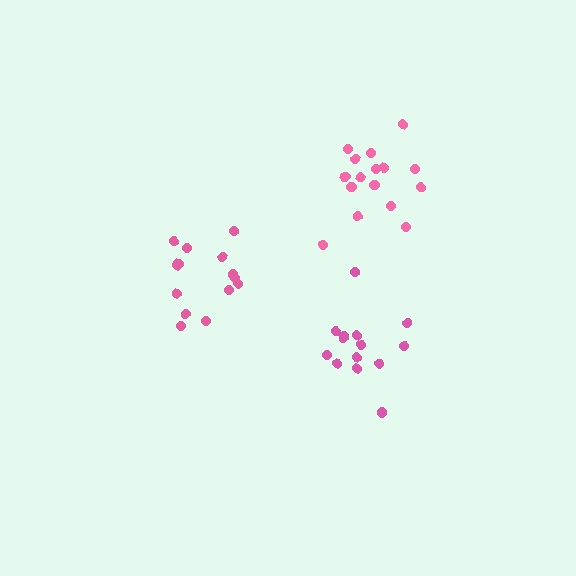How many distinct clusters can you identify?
There are 3 distinct clusters.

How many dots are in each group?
Group 1: 14 dots, Group 2: 14 dots, Group 3: 16 dots (44 total).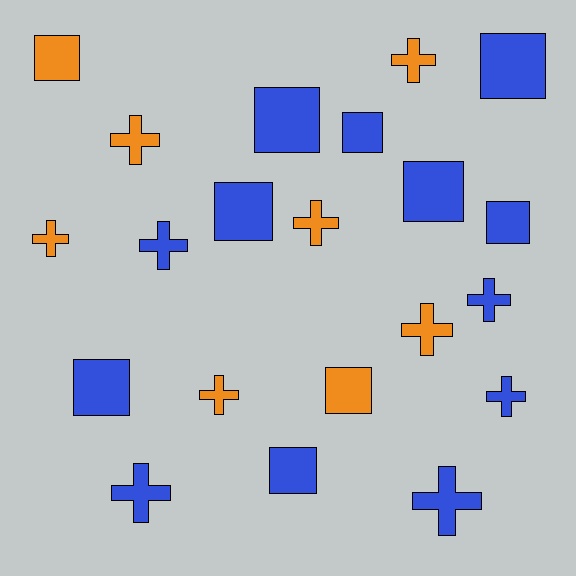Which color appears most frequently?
Blue, with 13 objects.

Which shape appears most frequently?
Cross, with 11 objects.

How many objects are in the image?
There are 21 objects.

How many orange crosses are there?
There are 6 orange crosses.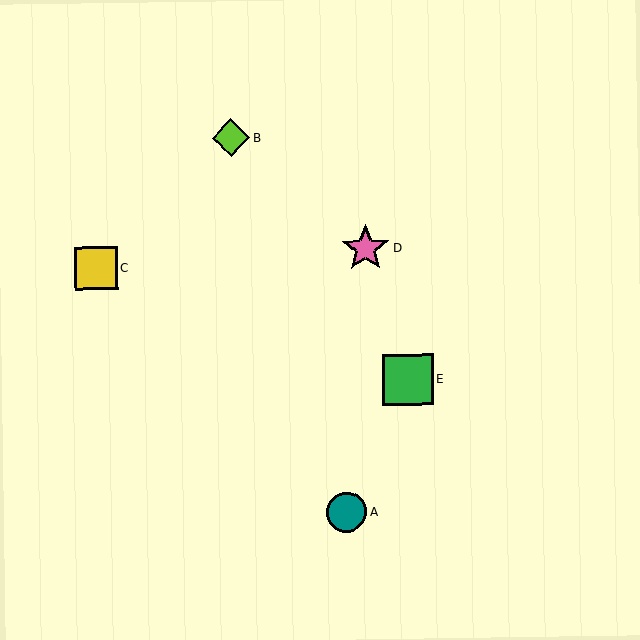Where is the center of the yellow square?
The center of the yellow square is at (96, 268).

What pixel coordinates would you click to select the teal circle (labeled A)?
Click at (346, 512) to select the teal circle A.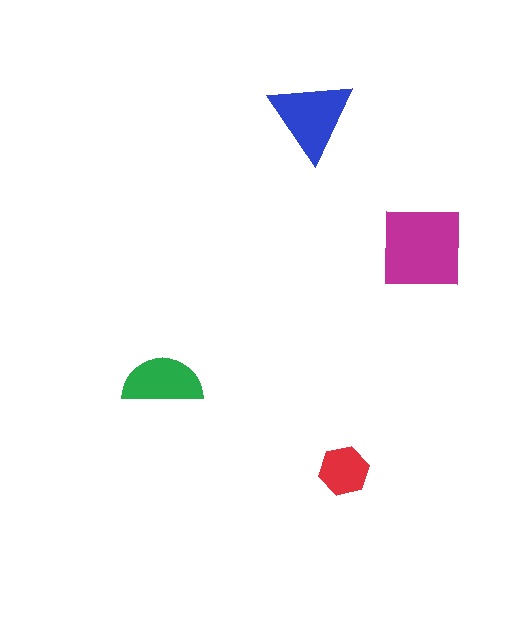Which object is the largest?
The magenta square.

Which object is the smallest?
The red hexagon.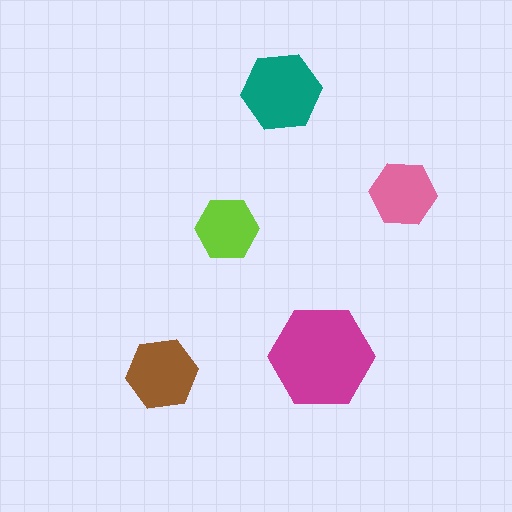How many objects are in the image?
There are 5 objects in the image.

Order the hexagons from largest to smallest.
the magenta one, the teal one, the brown one, the pink one, the lime one.